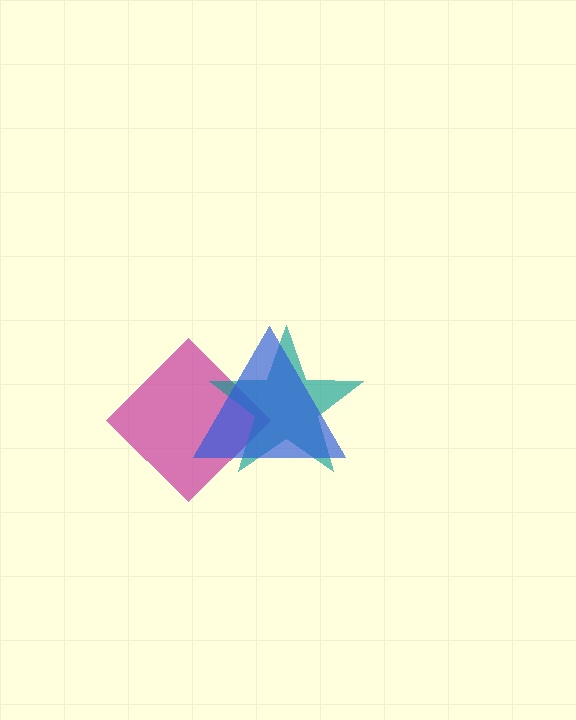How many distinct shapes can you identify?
There are 3 distinct shapes: a magenta diamond, a teal star, a blue triangle.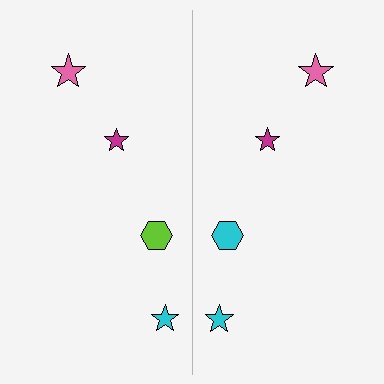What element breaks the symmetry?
The cyan hexagon on the right side breaks the symmetry — its mirror counterpart is lime.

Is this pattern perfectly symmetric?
No, the pattern is not perfectly symmetric. The cyan hexagon on the right side breaks the symmetry — its mirror counterpart is lime.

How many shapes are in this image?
There are 8 shapes in this image.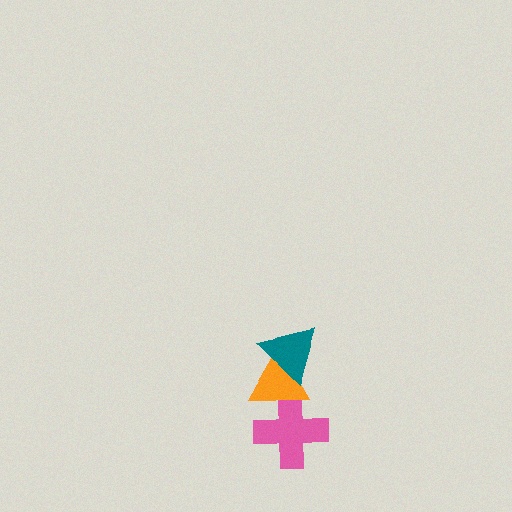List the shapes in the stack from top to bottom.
From top to bottom: the teal triangle, the orange triangle, the pink cross.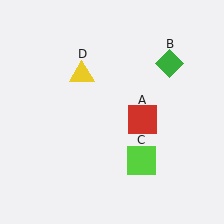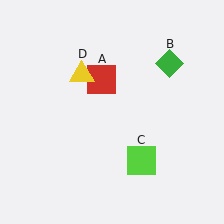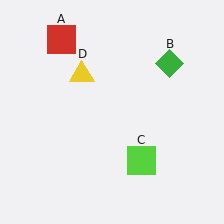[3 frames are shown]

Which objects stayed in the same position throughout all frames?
Green diamond (object B) and lime square (object C) and yellow triangle (object D) remained stationary.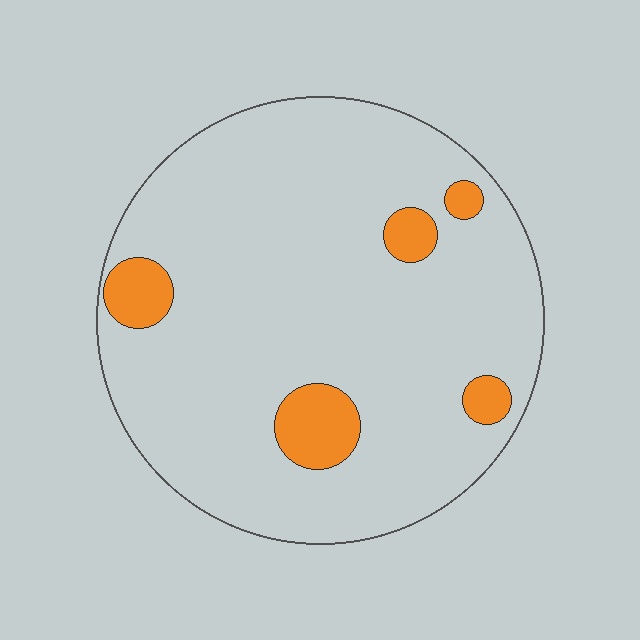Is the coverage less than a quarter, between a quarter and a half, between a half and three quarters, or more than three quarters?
Less than a quarter.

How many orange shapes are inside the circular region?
5.